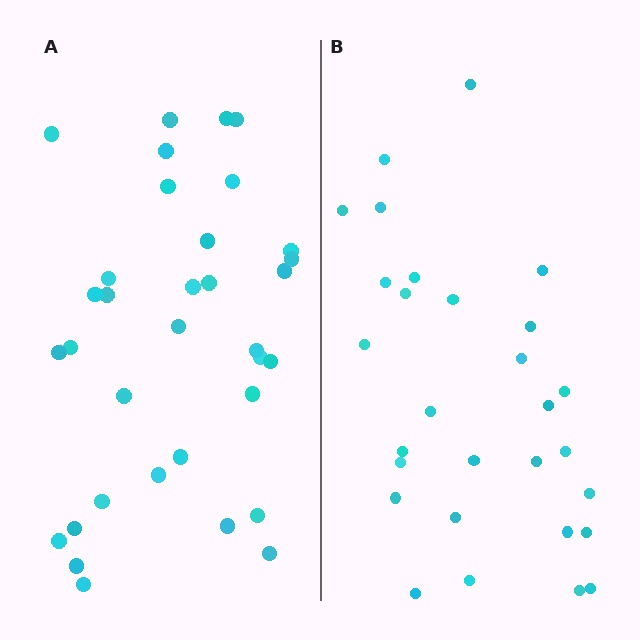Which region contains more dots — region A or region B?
Region A (the left region) has more dots.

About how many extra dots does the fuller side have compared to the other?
Region A has about 5 more dots than region B.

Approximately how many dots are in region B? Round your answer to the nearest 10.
About 30 dots. (The exact count is 29, which rounds to 30.)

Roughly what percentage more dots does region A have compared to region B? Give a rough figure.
About 15% more.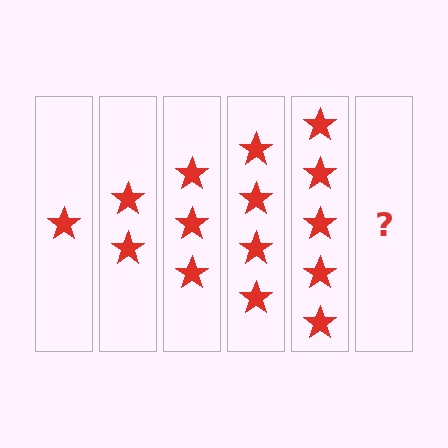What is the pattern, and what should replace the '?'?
The pattern is that each step adds one more star. The '?' should be 6 stars.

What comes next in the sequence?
The next element should be 6 stars.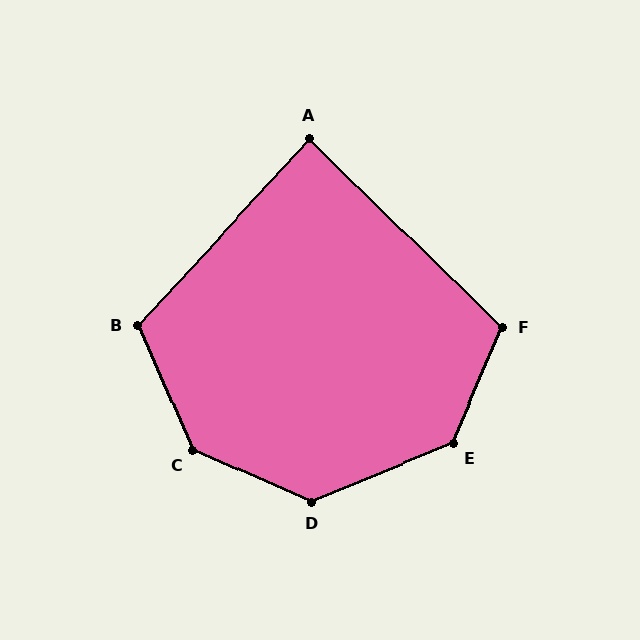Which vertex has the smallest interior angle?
A, at approximately 88 degrees.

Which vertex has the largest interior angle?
C, at approximately 137 degrees.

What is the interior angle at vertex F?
Approximately 112 degrees (obtuse).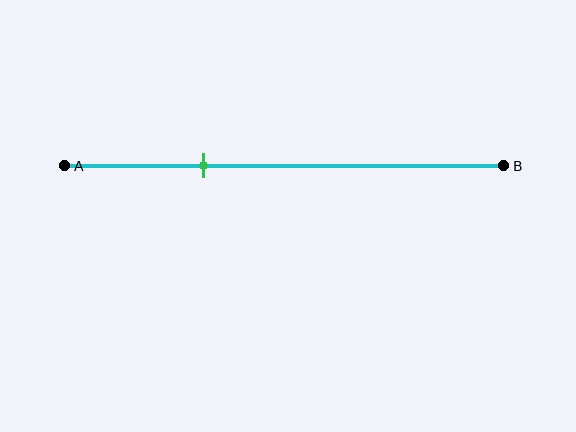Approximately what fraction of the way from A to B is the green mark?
The green mark is approximately 30% of the way from A to B.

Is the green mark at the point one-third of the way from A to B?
Yes, the mark is approximately at the one-third point.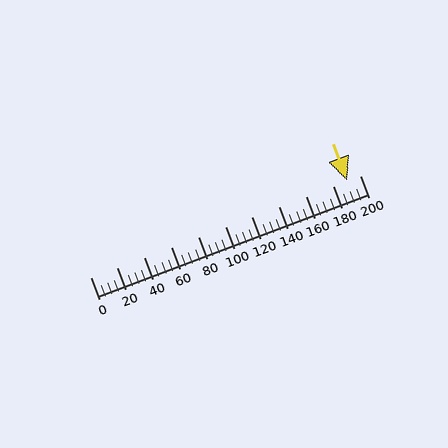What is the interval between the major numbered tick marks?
The major tick marks are spaced 20 units apart.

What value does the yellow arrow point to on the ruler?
The yellow arrow points to approximately 190.